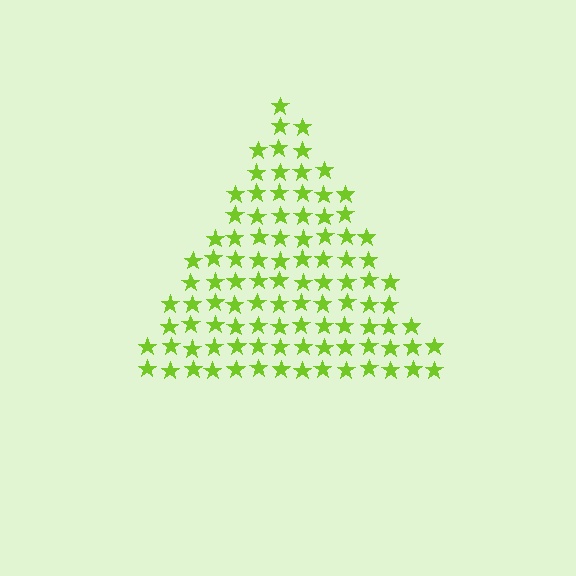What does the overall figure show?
The overall figure shows a triangle.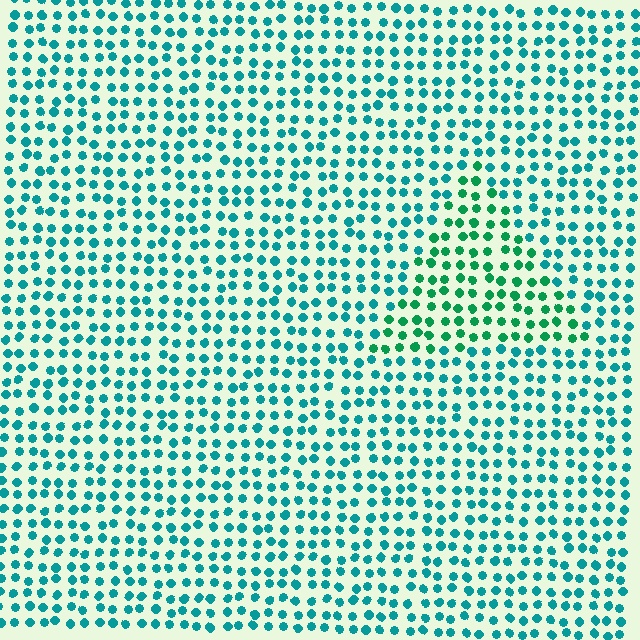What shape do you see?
I see a triangle.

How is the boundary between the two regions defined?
The boundary is defined purely by a slight shift in hue (about 31 degrees). Spacing, size, and orientation are identical on both sides.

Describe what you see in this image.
The image is filled with small teal elements in a uniform arrangement. A triangle-shaped region is visible where the elements are tinted to a slightly different hue, forming a subtle color boundary.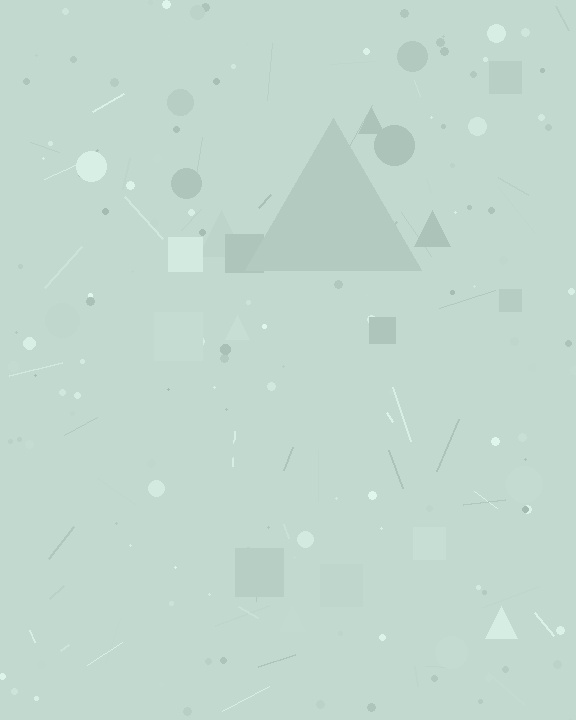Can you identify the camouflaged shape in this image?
The camouflaged shape is a triangle.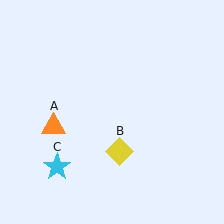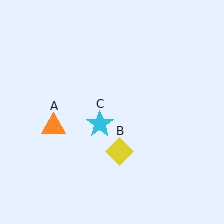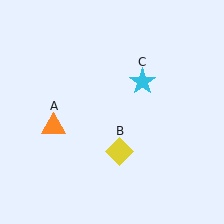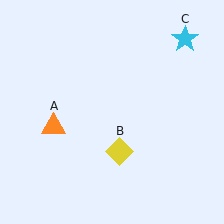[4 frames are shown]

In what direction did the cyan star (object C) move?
The cyan star (object C) moved up and to the right.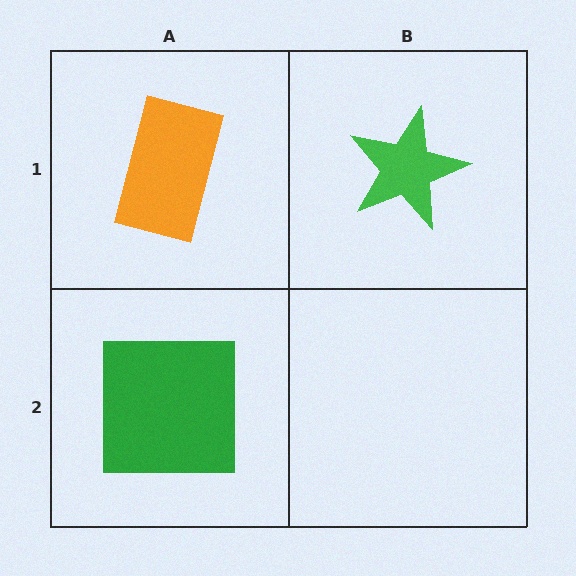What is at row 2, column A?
A green square.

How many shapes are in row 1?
2 shapes.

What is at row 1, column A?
An orange rectangle.